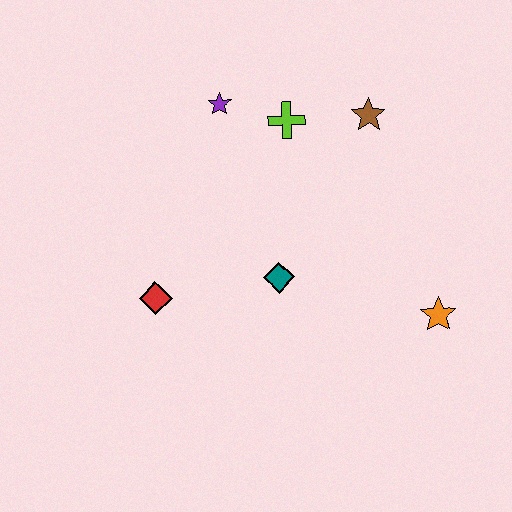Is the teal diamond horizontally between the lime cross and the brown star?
No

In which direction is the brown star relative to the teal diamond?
The brown star is above the teal diamond.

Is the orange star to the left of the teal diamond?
No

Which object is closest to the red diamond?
The teal diamond is closest to the red diamond.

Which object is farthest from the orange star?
The purple star is farthest from the orange star.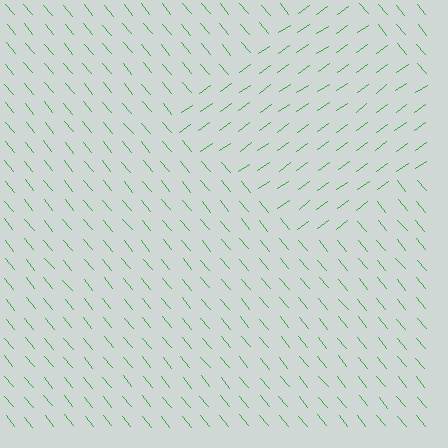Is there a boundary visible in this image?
Yes, there is a texture boundary formed by a change in line orientation.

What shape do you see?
I see a diamond.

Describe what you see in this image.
The image is filled with small green line segments. A diamond region in the image has lines oriented differently from the surrounding lines, creating a visible texture boundary.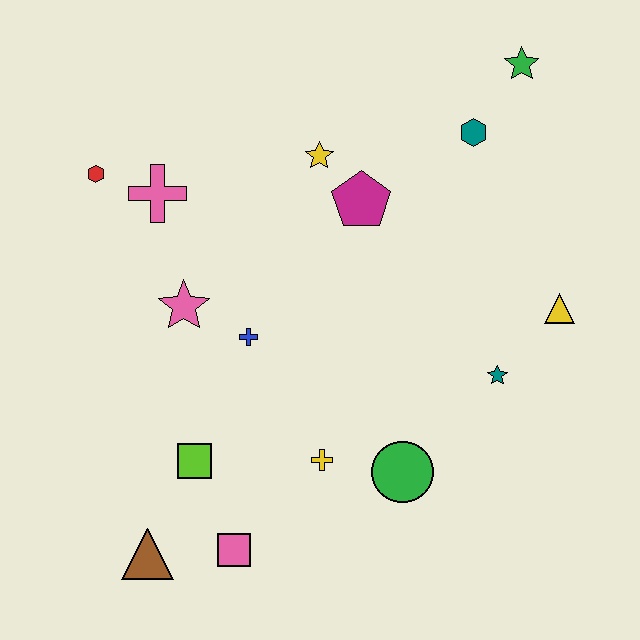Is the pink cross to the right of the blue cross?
No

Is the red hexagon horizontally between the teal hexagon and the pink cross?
No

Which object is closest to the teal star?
The yellow triangle is closest to the teal star.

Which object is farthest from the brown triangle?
The green star is farthest from the brown triangle.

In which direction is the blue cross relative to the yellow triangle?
The blue cross is to the left of the yellow triangle.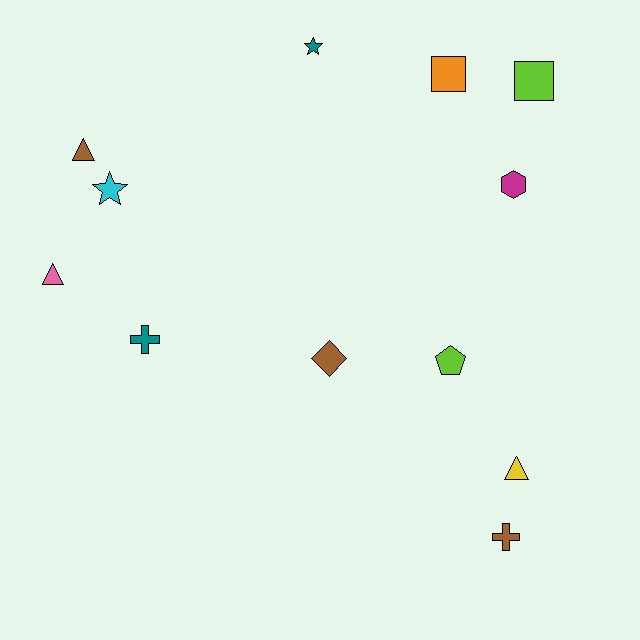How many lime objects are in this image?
There are 2 lime objects.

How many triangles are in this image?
There are 3 triangles.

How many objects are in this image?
There are 12 objects.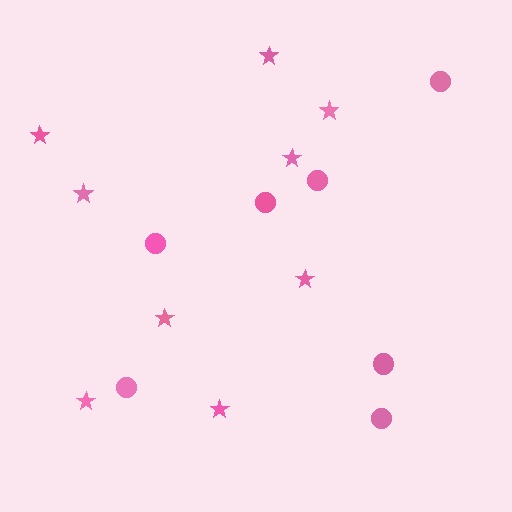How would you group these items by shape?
There are 2 groups: one group of stars (9) and one group of circles (7).